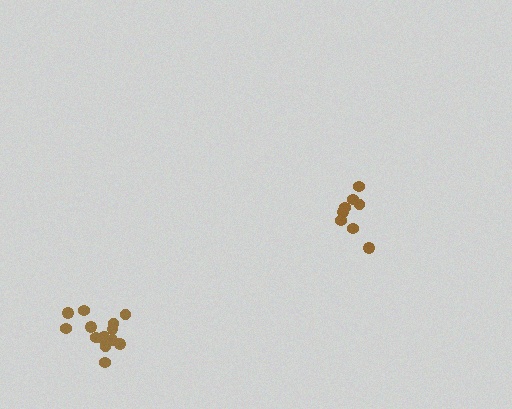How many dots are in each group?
Group 1: 14 dots, Group 2: 8 dots (22 total).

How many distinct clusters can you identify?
There are 2 distinct clusters.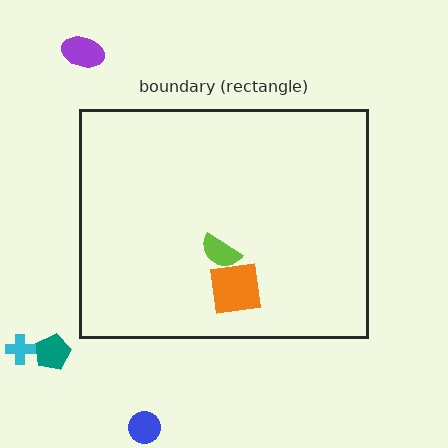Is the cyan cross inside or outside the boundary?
Outside.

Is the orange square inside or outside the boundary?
Inside.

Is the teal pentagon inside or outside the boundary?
Outside.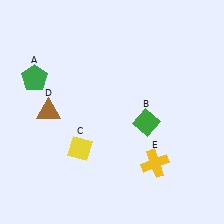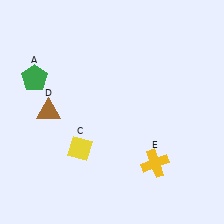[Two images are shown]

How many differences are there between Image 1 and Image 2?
There is 1 difference between the two images.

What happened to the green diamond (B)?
The green diamond (B) was removed in Image 2. It was in the bottom-right area of Image 1.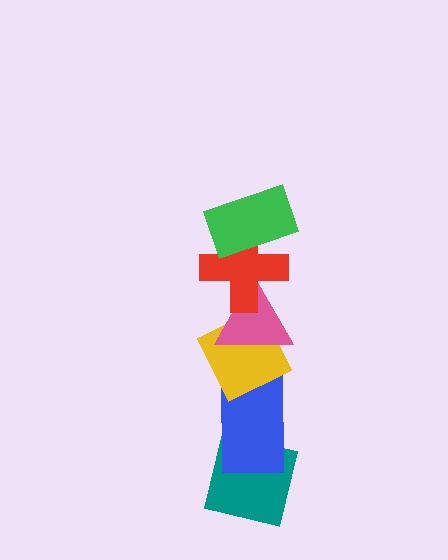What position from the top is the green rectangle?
The green rectangle is 1st from the top.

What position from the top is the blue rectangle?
The blue rectangle is 5th from the top.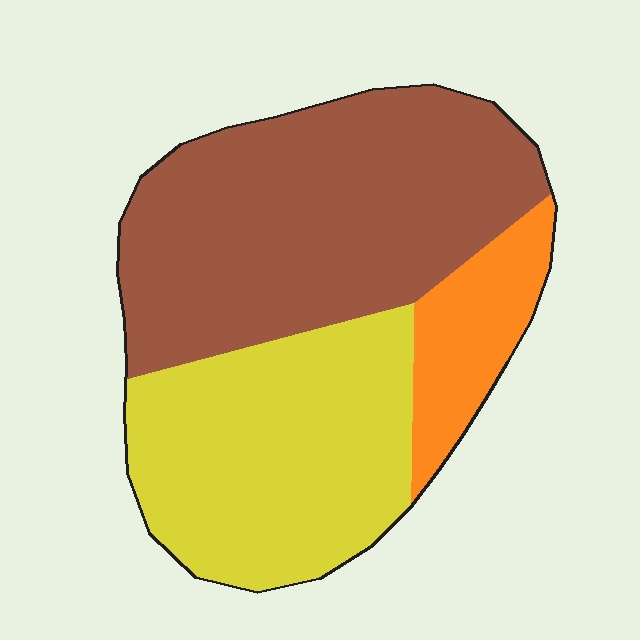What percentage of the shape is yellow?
Yellow takes up about three eighths (3/8) of the shape.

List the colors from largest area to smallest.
From largest to smallest: brown, yellow, orange.